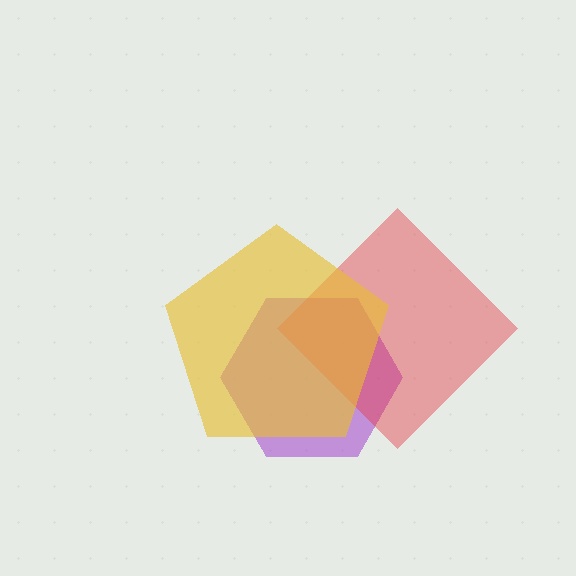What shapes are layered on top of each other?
The layered shapes are: a purple hexagon, a red diamond, a yellow pentagon.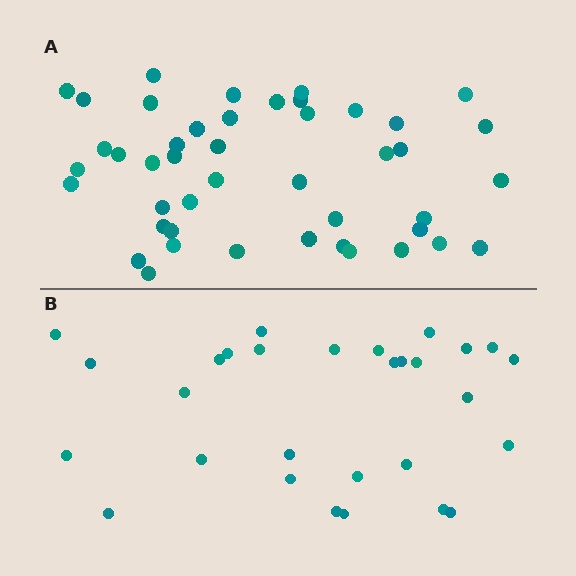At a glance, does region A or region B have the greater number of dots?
Region A (the top region) has more dots.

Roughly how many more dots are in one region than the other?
Region A has approximately 15 more dots than region B.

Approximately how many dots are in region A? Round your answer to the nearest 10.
About 40 dots. (The exact count is 45, which rounds to 40.)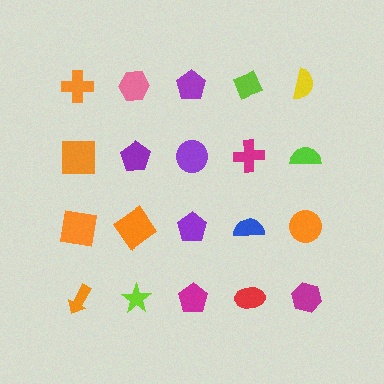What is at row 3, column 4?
A blue semicircle.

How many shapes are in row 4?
5 shapes.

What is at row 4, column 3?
A magenta pentagon.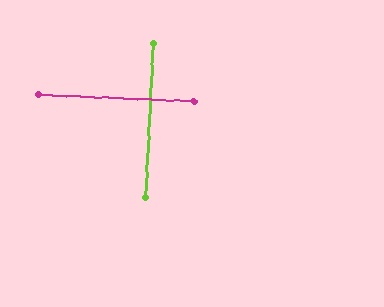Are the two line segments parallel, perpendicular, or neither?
Perpendicular — they meet at approximately 90°.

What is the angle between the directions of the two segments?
Approximately 90 degrees.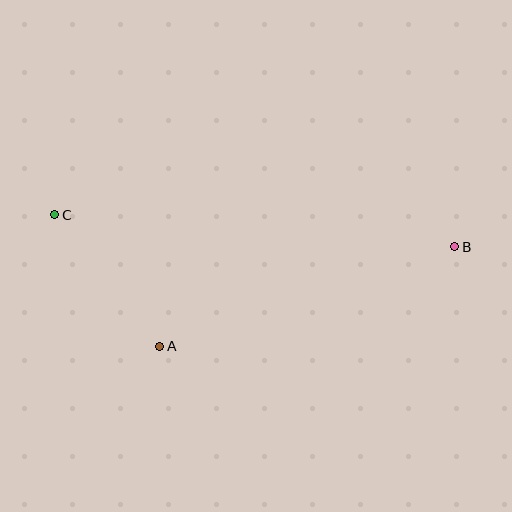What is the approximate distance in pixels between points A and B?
The distance between A and B is approximately 311 pixels.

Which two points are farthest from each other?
Points B and C are farthest from each other.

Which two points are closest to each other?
Points A and C are closest to each other.